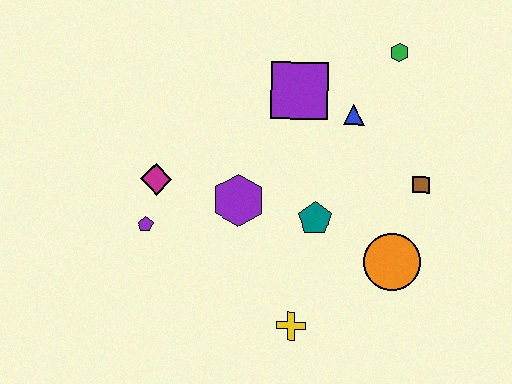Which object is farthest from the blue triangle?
The purple pentagon is farthest from the blue triangle.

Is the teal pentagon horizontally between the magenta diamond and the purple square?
No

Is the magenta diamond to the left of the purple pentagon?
No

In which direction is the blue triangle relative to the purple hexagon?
The blue triangle is to the right of the purple hexagon.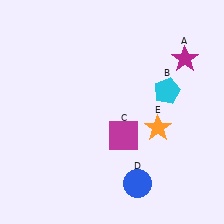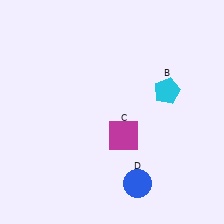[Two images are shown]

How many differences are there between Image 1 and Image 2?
There are 2 differences between the two images.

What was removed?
The magenta star (A), the orange star (E) were removed in Image 2.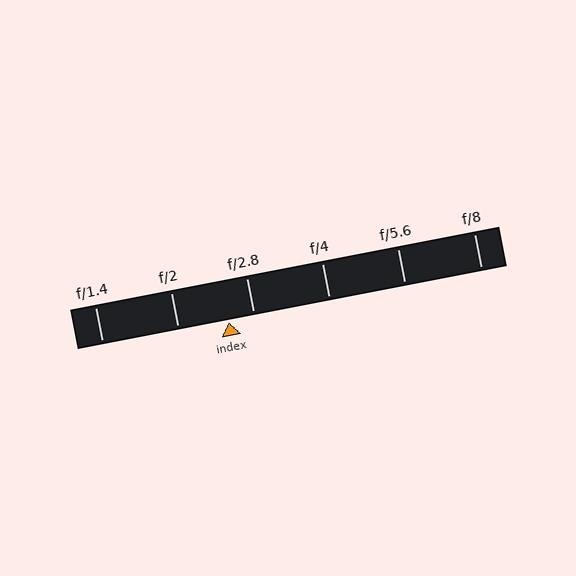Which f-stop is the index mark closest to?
The index mark is closest to f/2.8.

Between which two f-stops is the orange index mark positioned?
The index mark is between f/2 and f/2.8.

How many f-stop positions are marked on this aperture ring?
There are 6 f-stop positions marked.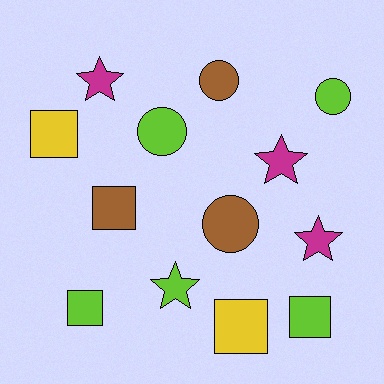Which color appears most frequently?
Lime, with 5 objects.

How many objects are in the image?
There are 13 objects.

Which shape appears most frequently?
Square, with 5 objects.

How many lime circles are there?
There are 2 lime circles.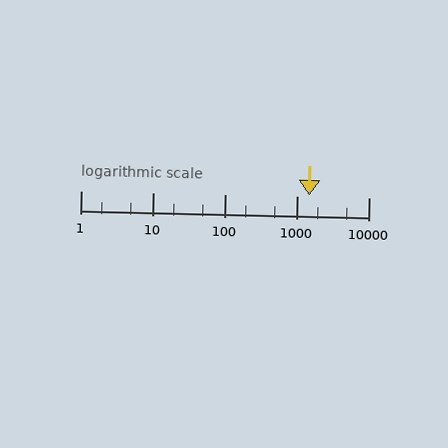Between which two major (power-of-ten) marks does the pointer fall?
The pointer is between 1000 and 10000.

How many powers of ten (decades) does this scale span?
The scale spans 4 decades, from 1 to 10000.